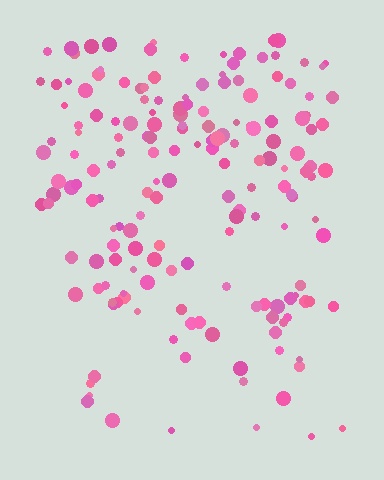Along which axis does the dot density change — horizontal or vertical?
Vertical.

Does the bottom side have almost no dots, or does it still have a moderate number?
Still a moderate number, just noticeably fewer than the top.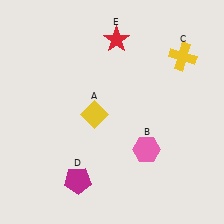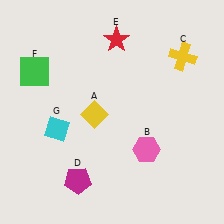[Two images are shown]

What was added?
A green square (F), a cyan diamond (G) were added in Image 2.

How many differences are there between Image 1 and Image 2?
There are 2 differences between the two images.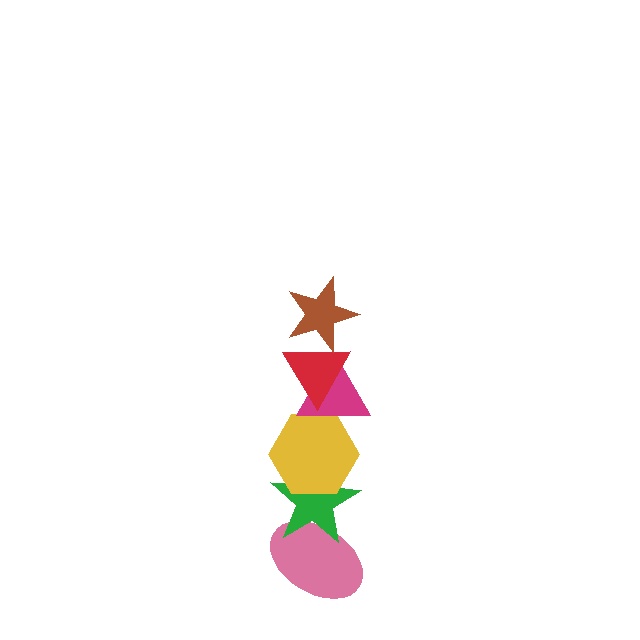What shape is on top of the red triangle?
The brown star is on top of the red triangle.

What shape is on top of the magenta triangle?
The red triangle is on top of the magenta triangle.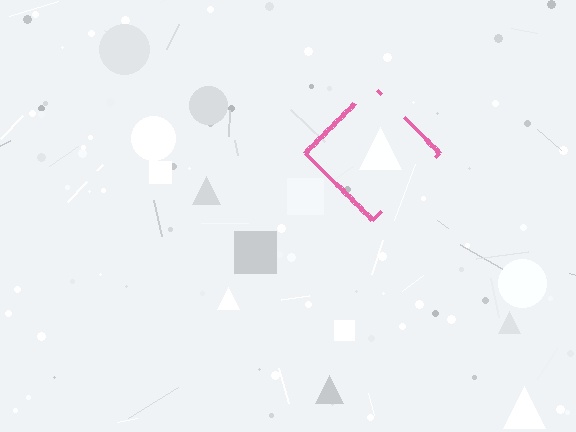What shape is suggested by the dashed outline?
The dashed outline suggests a diamond.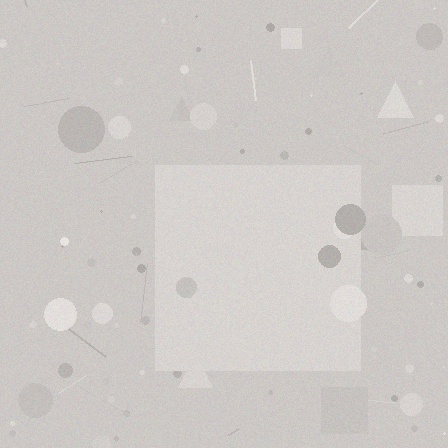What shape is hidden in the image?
A square is hidden in the image.